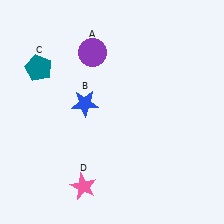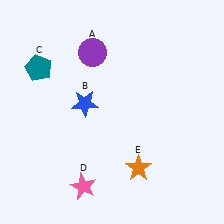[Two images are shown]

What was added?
An orange star (E) was added in Image 2.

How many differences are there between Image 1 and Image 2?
There is 1 difference between the two images.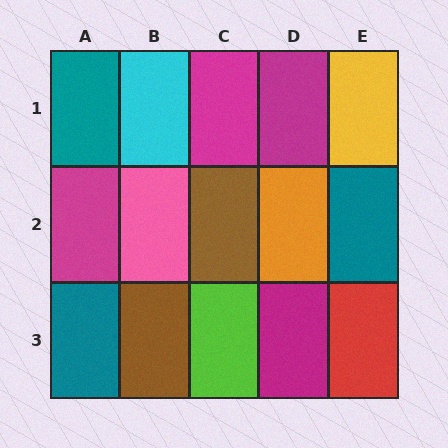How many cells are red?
1 cell is red.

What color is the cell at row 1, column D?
Magenta.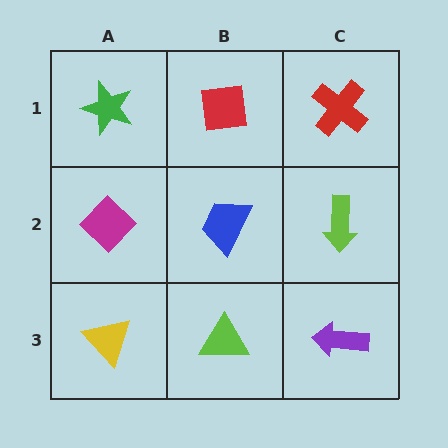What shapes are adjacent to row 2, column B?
A red square (row 1, column B), a lime triangle (row 3, column B), a magenta diamond (row 2, column A), a lime arrow (row 2, column C).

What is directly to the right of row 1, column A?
A red square.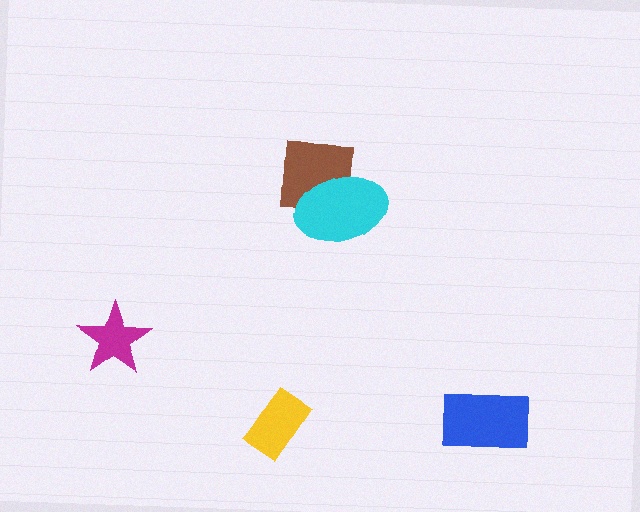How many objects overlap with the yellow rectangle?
0 objects overlap with the yellow rectangle.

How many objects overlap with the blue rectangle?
0 objects overlap with the blue rectangle.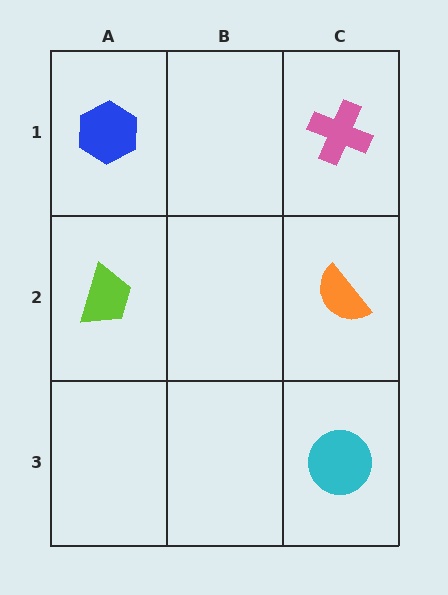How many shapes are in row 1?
2 shapes.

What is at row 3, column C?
A cyan circle.